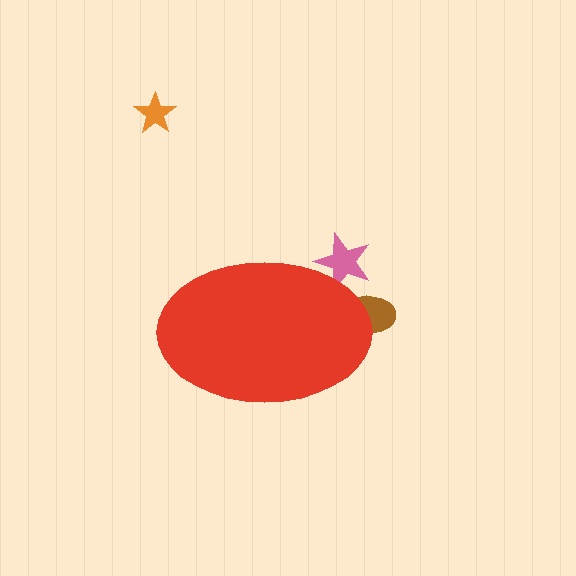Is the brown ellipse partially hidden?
Yes, the brown ellipse is partially hidden behind the red ellipse.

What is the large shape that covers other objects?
A red ellipse.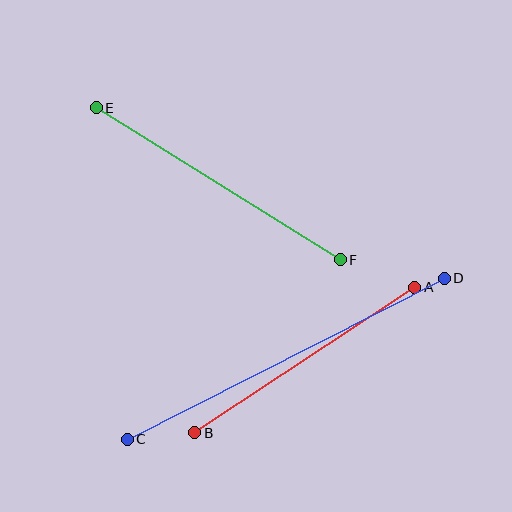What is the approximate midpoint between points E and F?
The midpoint is at approximately (218, 184) pixels.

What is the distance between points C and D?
The distance is approximately 355 pixels.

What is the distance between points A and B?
The distance is approximately 264 pixels.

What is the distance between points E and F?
The distance is approximately 288 pixels.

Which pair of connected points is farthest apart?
Points C and D are farthest apart.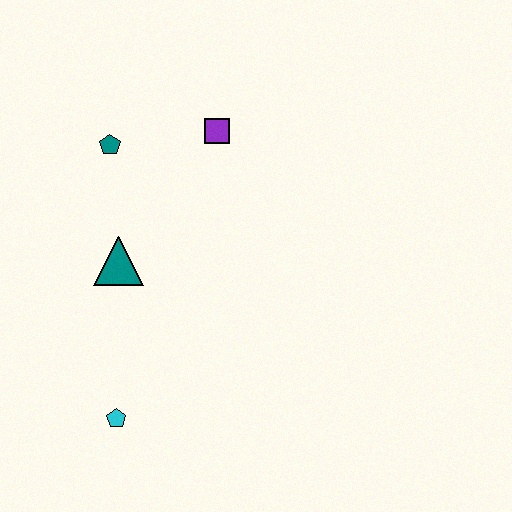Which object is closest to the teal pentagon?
The purple square is closest to the teal pentagon.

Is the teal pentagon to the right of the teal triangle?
No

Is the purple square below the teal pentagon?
No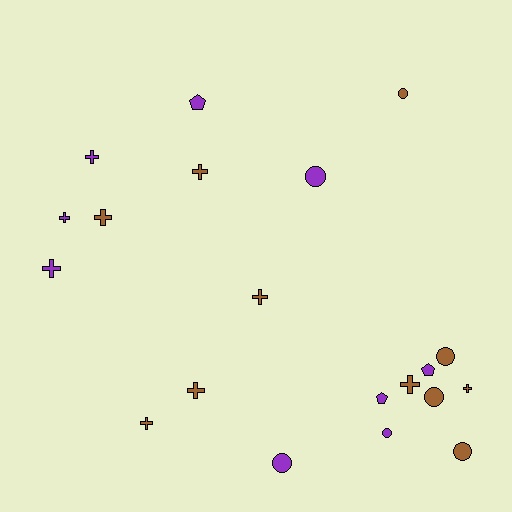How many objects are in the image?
There are 20 objects.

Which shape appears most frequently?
Cross, with 10 objects.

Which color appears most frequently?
Brown, with 11 objects.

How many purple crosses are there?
There are 3 purple crosses.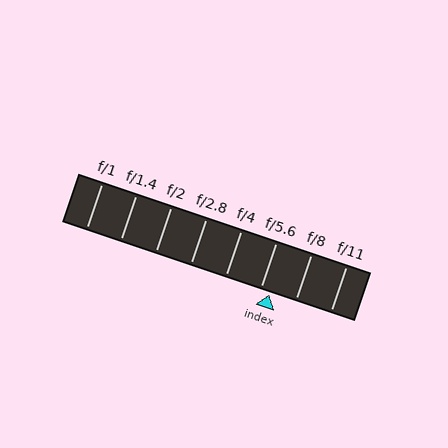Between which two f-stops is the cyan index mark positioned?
The index mark is between f/5.6 and f/8.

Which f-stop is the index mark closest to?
The index mark is closest to f/5.6.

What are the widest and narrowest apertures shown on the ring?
The widest aperture shown is f/1 and the narrowest is f/11.